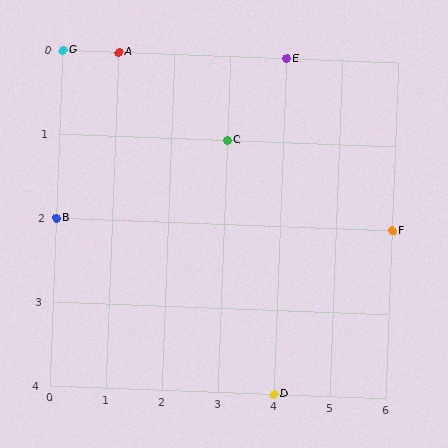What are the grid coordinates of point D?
Point D is at grid coordinates (4, 4).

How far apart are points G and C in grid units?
Points G and C are 3 columns and 1 row apart (about 3.2 grid units diagonally).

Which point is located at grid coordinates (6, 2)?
Point F is at (6, 2).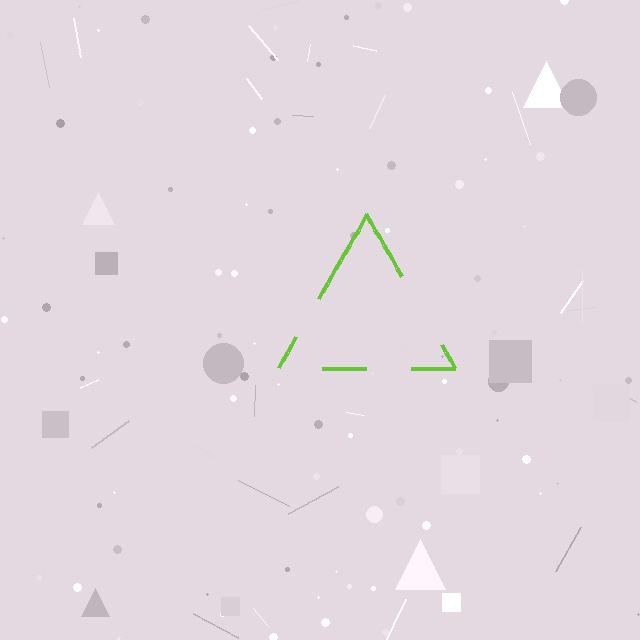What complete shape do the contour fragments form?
The contour fragments form a triangle.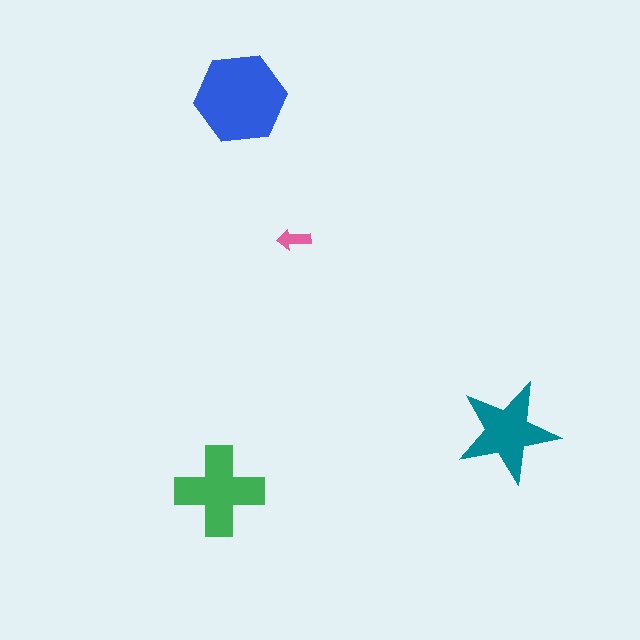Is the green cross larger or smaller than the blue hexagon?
Smaller.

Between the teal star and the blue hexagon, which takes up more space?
The blue hexagon.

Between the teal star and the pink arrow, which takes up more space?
The teal star.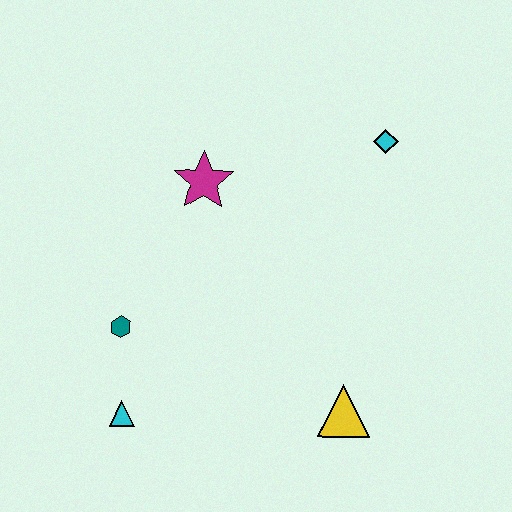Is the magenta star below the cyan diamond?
Yes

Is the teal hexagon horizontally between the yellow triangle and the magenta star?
No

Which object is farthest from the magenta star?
The yellow triangle is farthest from the magenta star.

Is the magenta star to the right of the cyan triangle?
Yes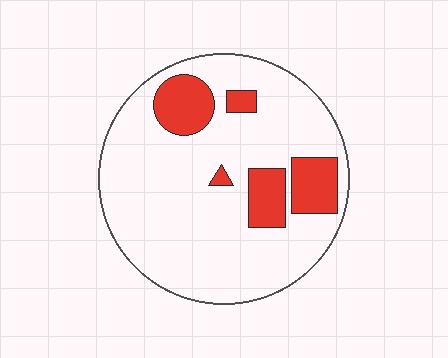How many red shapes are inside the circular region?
5.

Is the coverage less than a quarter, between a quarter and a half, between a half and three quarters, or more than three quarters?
Less than a quarter.